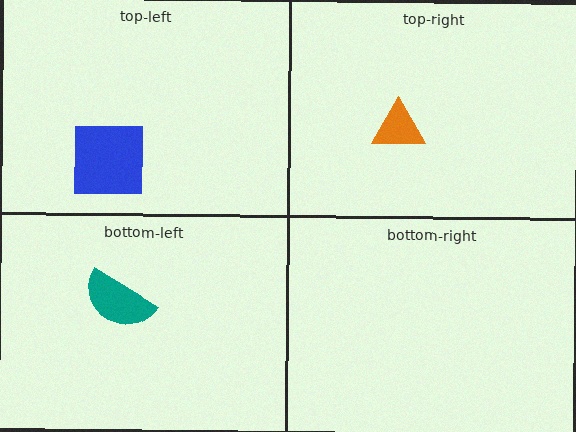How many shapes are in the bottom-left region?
1.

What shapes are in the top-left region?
The blue square.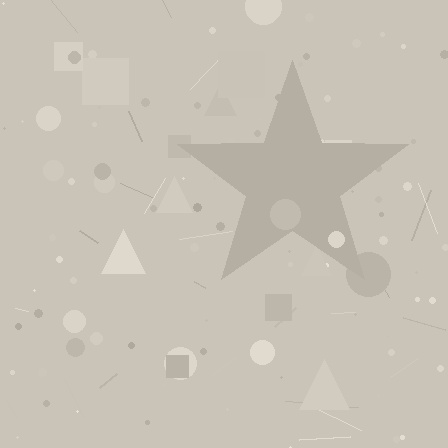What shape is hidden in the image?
A star is hidden in the image.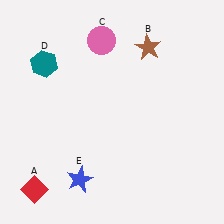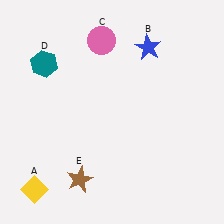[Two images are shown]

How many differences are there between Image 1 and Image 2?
There are 3 differences between the two images.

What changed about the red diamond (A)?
In Image 1, A is red. In Image 2, it changed to yellow.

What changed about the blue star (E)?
In Image 1, E is blue. In Image 2, it changed to brown.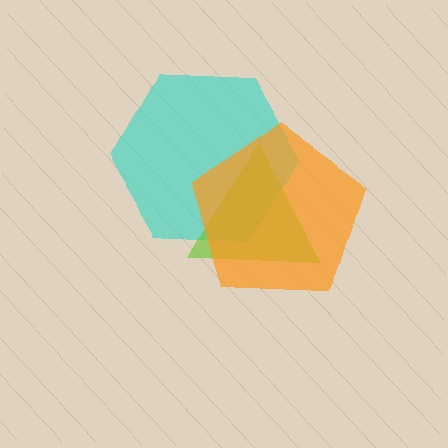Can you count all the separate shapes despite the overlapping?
Yes, there are 3 separate shapes.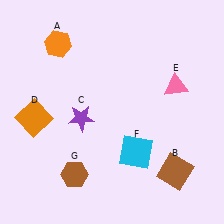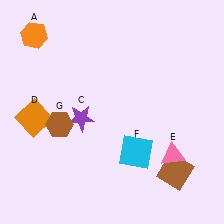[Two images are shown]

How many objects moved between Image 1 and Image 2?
3 objects moved between the two images.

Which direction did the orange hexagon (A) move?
The orange hexagon (A) moved left.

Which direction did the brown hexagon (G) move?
The brown hexagon (G) moved up.